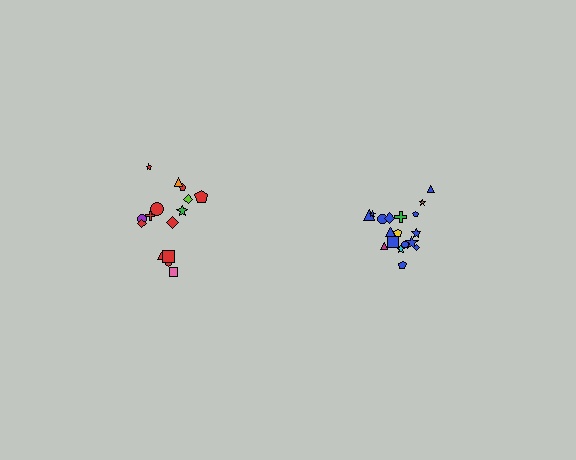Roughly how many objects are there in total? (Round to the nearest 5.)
Roughly 35 objects in total.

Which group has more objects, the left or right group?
The right group.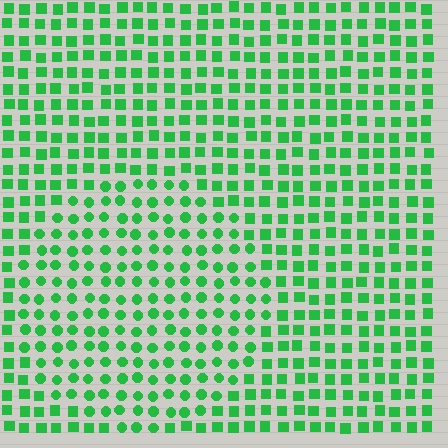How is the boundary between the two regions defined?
The boundary is defined by a change in element shape: circles inside vs. squares outside. All elements share the same color and spacing.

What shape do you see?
I see a circle.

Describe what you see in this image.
The image is filled with small green elements arranged in a uniform grid. A circle-shaped region contains circles, while the surrounding area contains squares. The boundary is defined purely by the change in element shape.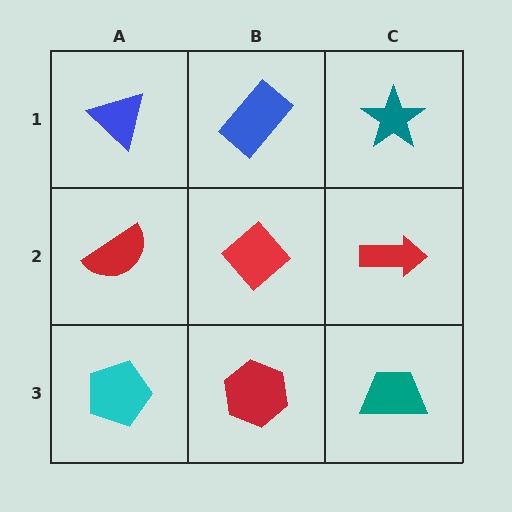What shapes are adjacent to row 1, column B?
A red diamond (row 2, column B), a blue triangle (row 1, column A), a teal star (row 1, column C).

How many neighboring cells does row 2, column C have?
3.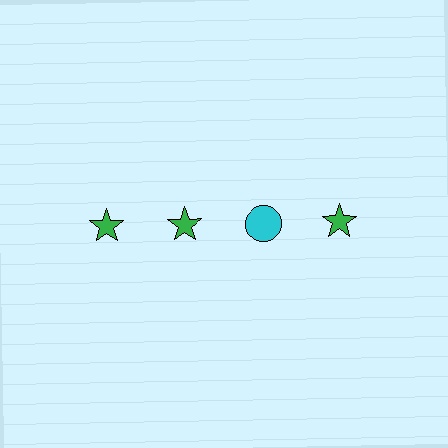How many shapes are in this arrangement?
There are 4 shapes arranged in a grid pattern.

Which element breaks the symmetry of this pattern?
The cyan circle in the top row, center column breaks the symmetry. All other shapes are green stars.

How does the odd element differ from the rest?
It differs in both color (cyan instead of green) and shape (circle instead of star).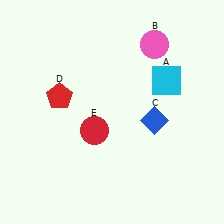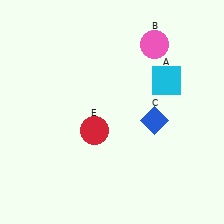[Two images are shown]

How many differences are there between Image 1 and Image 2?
There is 1 difference between the two images.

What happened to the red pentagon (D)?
The red pentagon (D) was removed in Image 2. It was in the top-left area of Image 1.